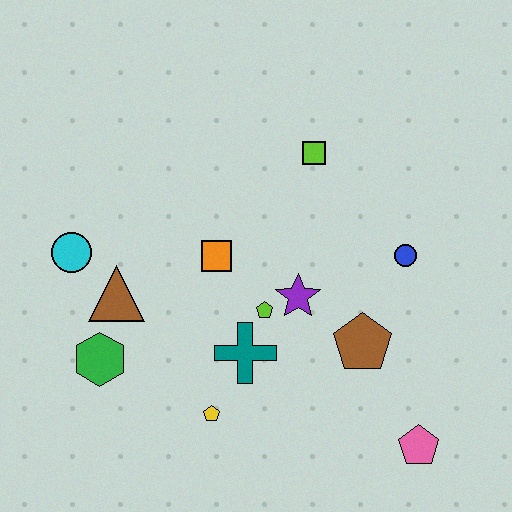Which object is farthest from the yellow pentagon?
The lime square is farthest from the yellow pentagon.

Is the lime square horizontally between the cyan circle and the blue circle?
Yes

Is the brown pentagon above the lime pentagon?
No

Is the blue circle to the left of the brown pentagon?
No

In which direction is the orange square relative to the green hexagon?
The orange square is to the right of the green hexagon.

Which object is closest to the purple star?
The lime pentagon is closest to the purple star.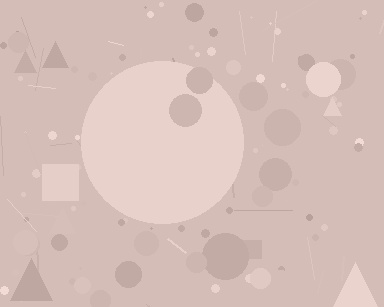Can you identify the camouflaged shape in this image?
The camouflaged shape is a circle.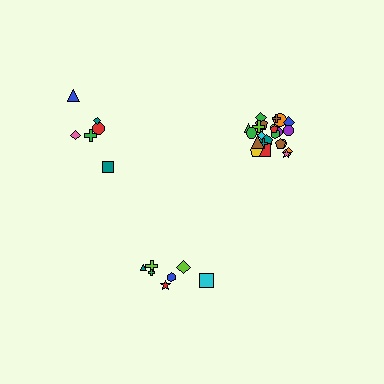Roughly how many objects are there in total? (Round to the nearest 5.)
Roughly 40 objects in total.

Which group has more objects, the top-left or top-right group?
The top-right group.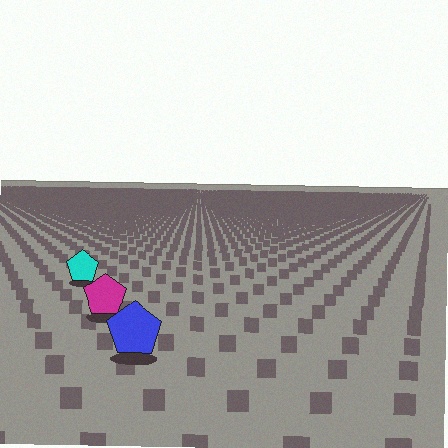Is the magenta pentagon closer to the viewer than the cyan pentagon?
Yes. The magenta pentagon is closer — you can tell from the texture gradient: the ground texture is coarser near it.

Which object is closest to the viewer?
The blue pentagon is closest. The texture marks near it are larger and more spread out.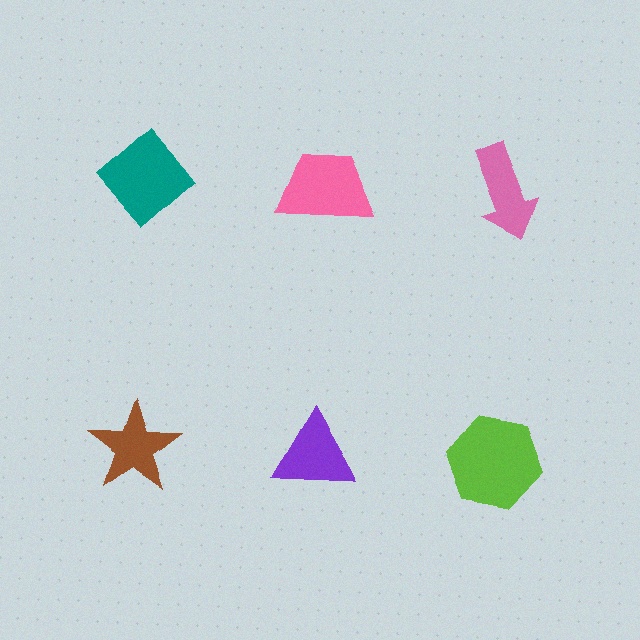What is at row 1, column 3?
A pink arrow.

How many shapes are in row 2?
3 shapes.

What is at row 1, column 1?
A teal diamond.